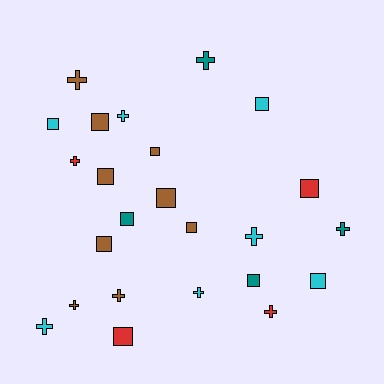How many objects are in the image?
There are 24 objects.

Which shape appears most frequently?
Square, with 13 objects.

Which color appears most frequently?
Brown, with 9 objects.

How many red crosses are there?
There are 2 red crosses.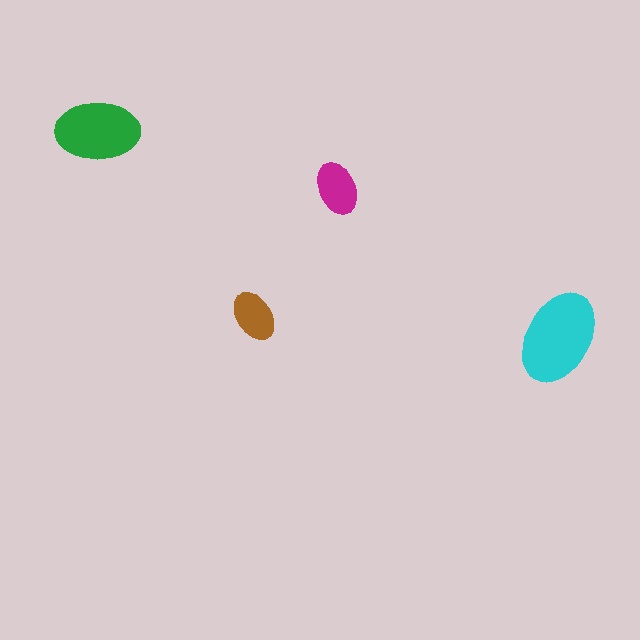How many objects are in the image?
There are 4 objects in the image.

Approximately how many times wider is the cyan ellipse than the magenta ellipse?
About 2 times wider.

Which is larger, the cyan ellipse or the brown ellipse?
The cyan one.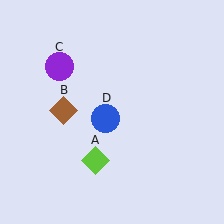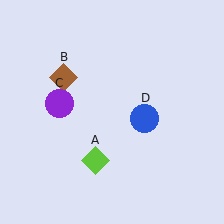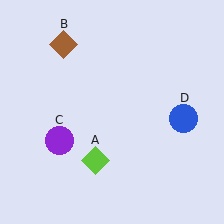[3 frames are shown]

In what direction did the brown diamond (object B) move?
The brown diamond (object B) moved up.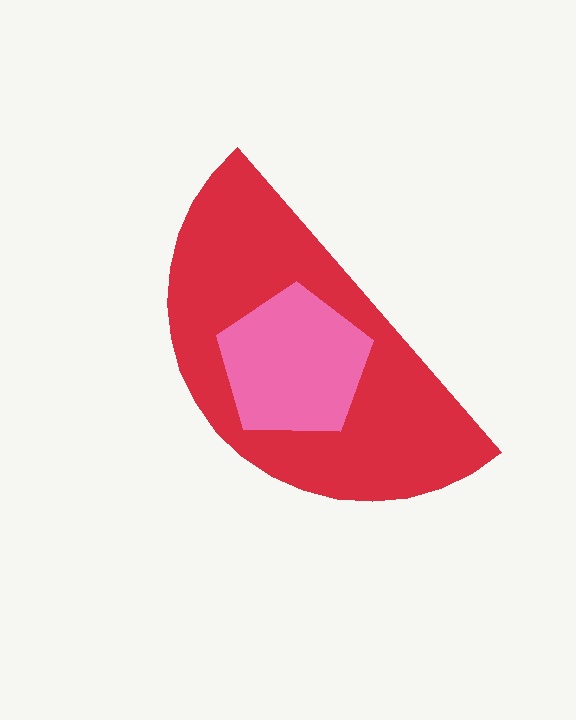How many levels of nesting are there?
2.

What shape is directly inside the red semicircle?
The pink pentagon.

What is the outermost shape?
The red semicircle.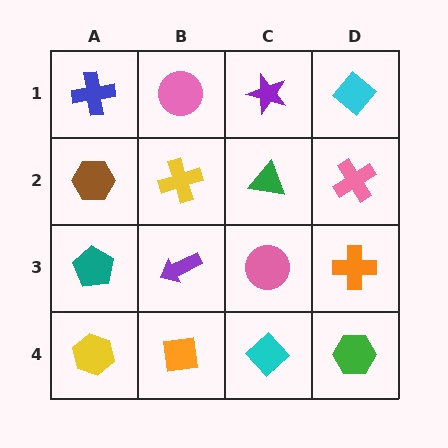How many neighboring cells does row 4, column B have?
3.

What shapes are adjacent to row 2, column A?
A blue cross (row 1, column A), a teal pentagon (row 3, column A), a yellow cross (row 2, column B).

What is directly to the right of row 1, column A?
A pink circle.